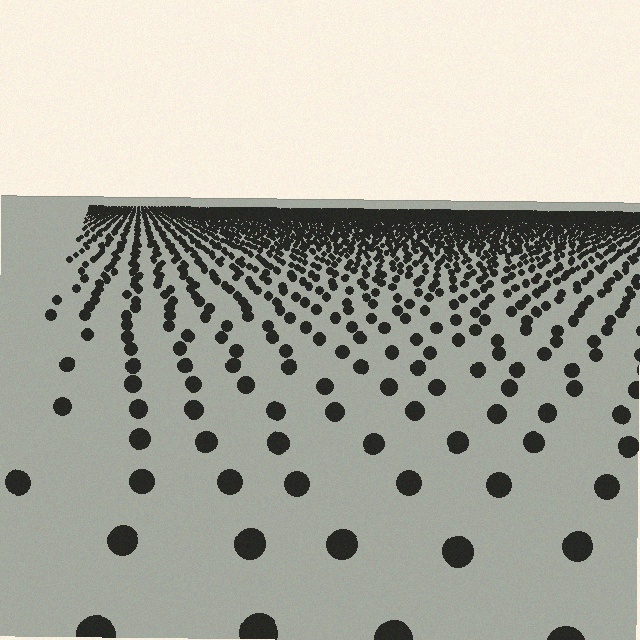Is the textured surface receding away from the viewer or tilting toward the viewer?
The surface is receding away from the viewer. Texture elements get smaller and denser toward the top.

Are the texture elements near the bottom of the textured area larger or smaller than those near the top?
Larger. Near the bottom, elements are closer to the viewer and appear at a bigger on-screen size.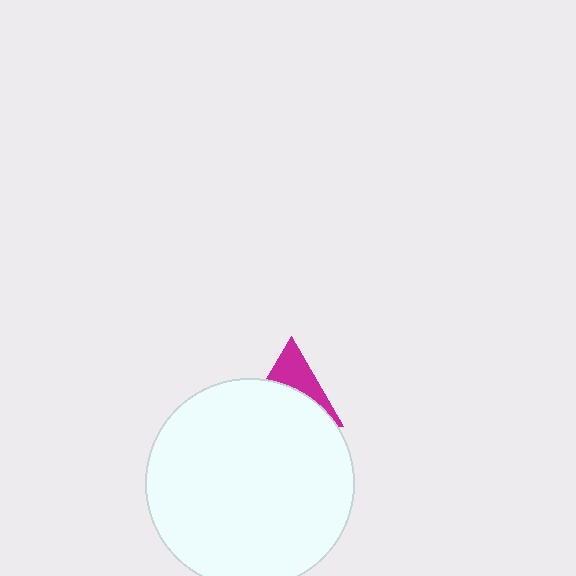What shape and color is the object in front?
The object in front is a white circle.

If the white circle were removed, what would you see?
You would see the complete magenta triangle.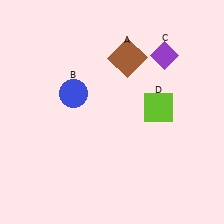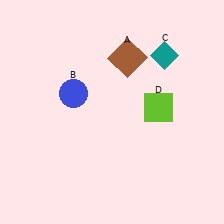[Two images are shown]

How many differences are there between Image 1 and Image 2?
There is 1 difference between the two images.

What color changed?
The diamond (C) changed from purple in Image 1 to teal in Image 2.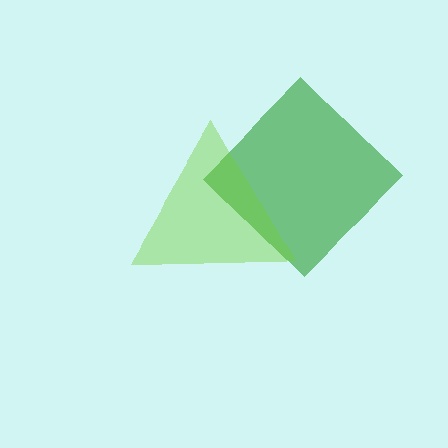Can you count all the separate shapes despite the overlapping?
Yes, there are 2 separate shapes.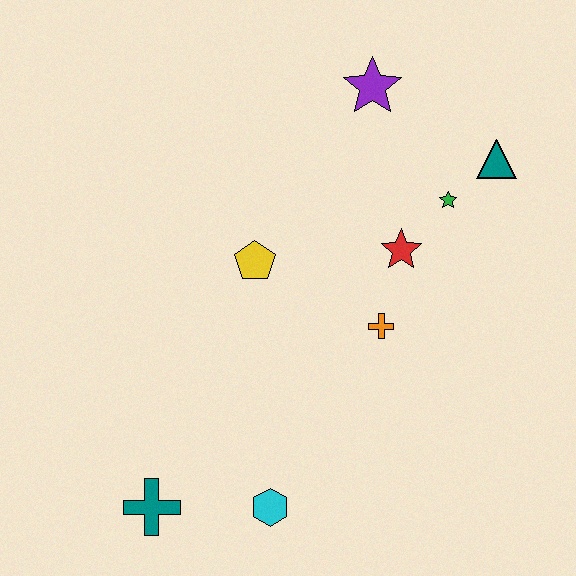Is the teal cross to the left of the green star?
Yes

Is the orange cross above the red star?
No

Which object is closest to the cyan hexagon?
The teal cross is closest to the cyan hexagon.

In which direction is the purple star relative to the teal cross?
The purple star is above the teal cross.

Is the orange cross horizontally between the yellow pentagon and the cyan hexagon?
No